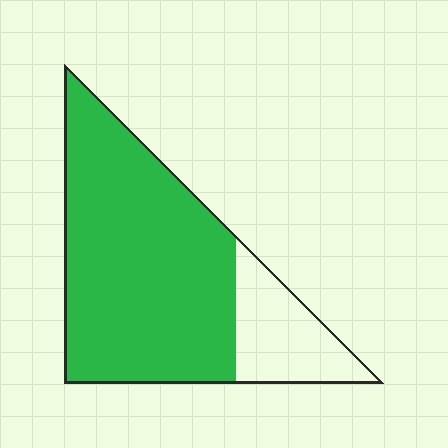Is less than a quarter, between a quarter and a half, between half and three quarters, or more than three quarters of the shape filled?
More than three quarters.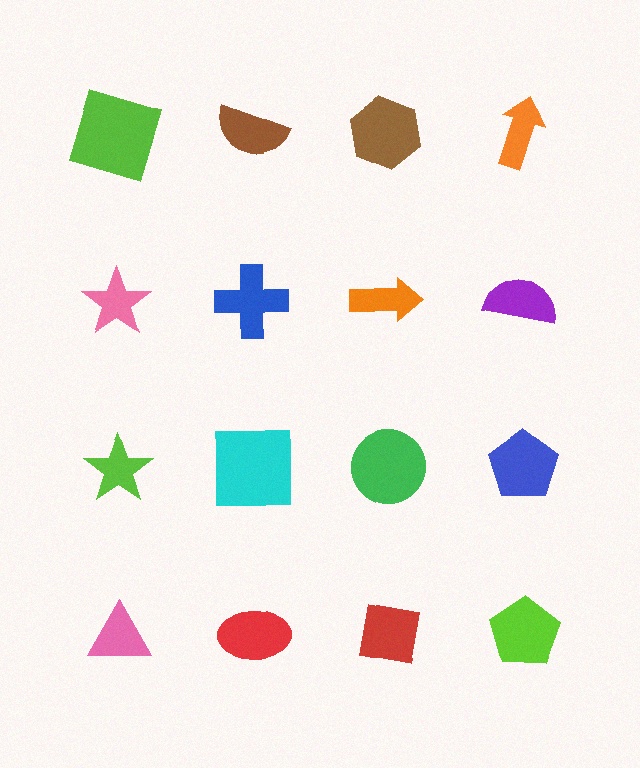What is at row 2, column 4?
A purple semicircle.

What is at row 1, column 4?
An orange arrow.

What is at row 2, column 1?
A pink star.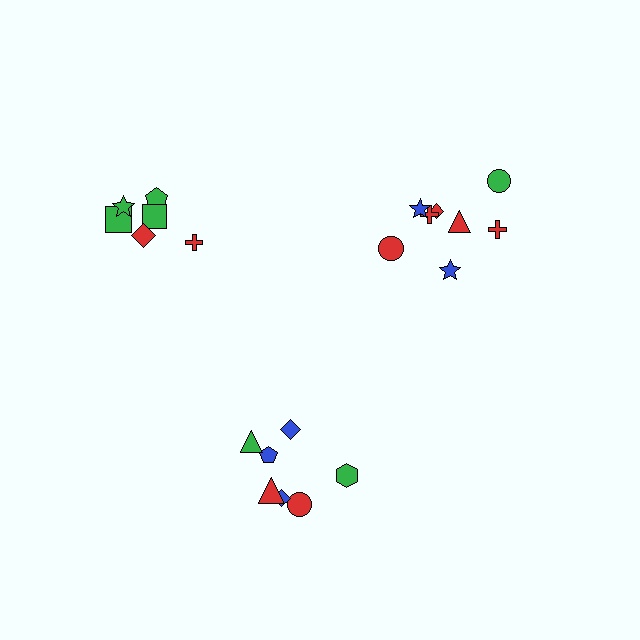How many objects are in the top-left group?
There are 6 objects.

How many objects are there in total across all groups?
There are 21 objects.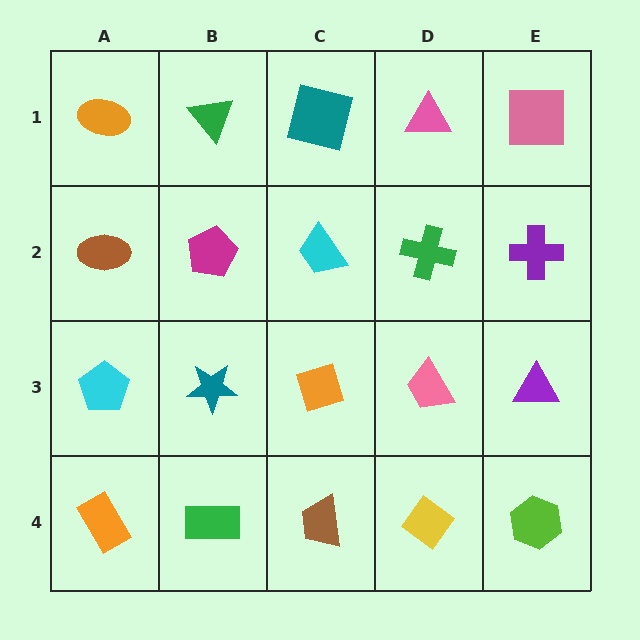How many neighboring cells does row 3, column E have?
3.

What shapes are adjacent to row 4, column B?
A teal star (row 3, column B), an orange rectangle (row 4, column A), a brown trapezoid (row 4, column C).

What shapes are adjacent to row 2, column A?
An orange ellipse (row 1, column A), a cyan pentagon (row 3, column A), a magenta pentagon (row 2, column B).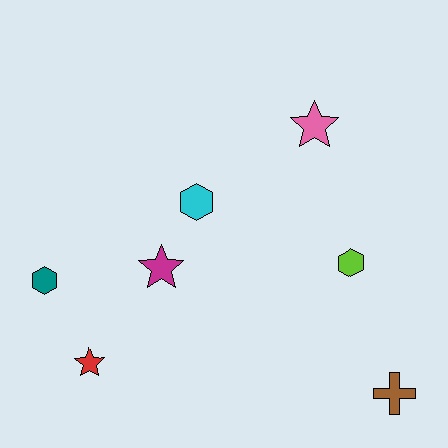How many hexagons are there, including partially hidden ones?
There are 3 hexagons.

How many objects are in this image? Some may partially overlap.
There are 7 objects.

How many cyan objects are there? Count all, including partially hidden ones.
There is 1 cyan object.